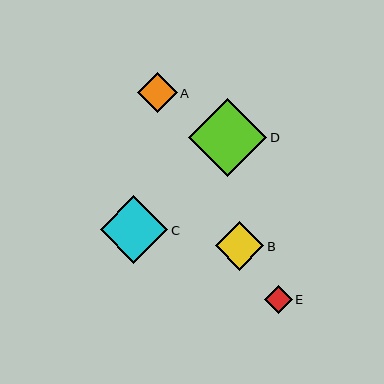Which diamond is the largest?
Diamond D is the largest with a size of approximately 78 pixels.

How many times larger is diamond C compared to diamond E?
Diamond C is approximately 2.5 times the size of diamond E.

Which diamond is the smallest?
Diamond E is the smallest with a size of approximately 27 pixels.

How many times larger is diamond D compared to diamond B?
Diamond D is approximately 1.6 times the size of diamond B.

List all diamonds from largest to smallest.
From largest to smallest: D, C, B, A, E.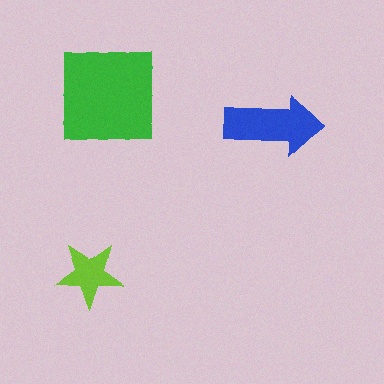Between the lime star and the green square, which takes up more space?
The green square.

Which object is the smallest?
The lime star.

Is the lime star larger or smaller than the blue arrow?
Smaller.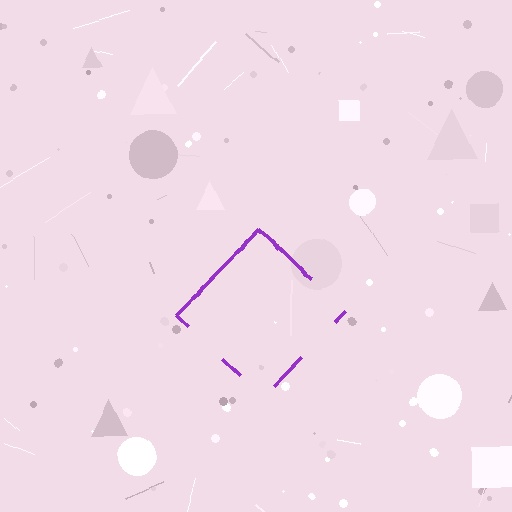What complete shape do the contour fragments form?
The contour fragments form a diamond.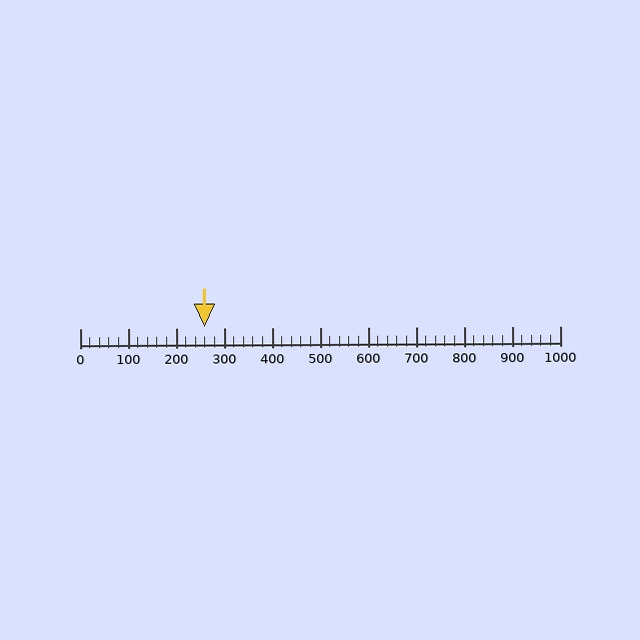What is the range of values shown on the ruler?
The ruler shows values from 0 to 1000.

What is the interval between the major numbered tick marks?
The major tick marks are spaced 100 units apart.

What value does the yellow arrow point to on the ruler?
The yellow arrow points to approximately 260.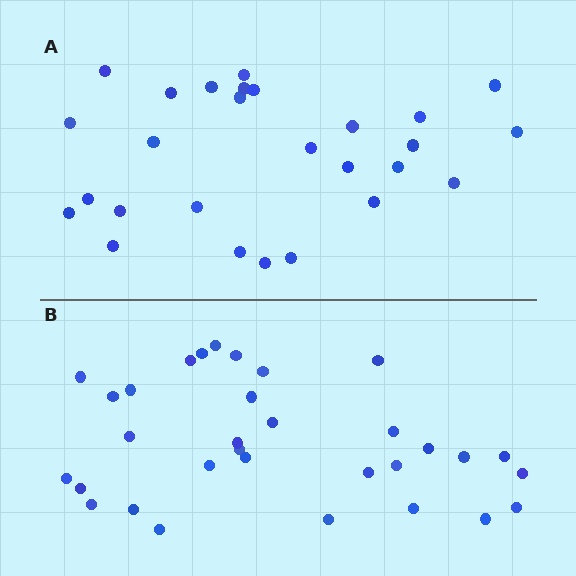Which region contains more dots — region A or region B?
Region B (the bottom region) has more dots.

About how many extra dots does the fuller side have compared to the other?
Region B has about 5 more dots than region A.